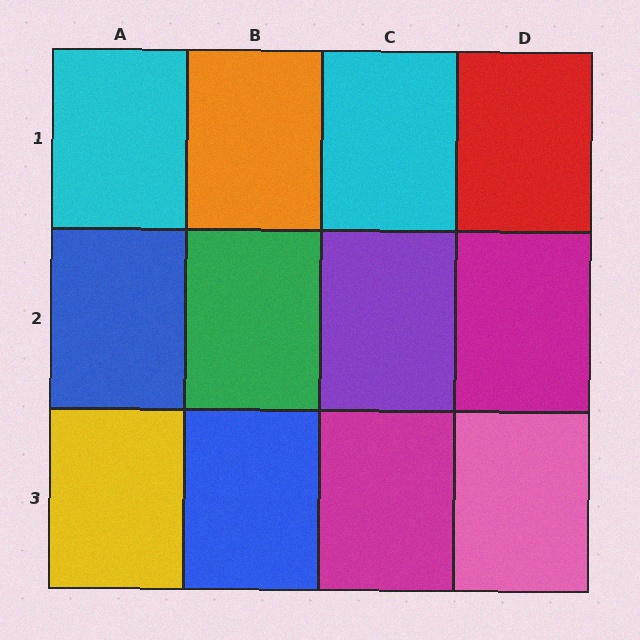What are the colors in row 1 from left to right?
Cyan, orange, cyan, red.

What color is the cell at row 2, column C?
Purple.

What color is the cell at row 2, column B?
Green.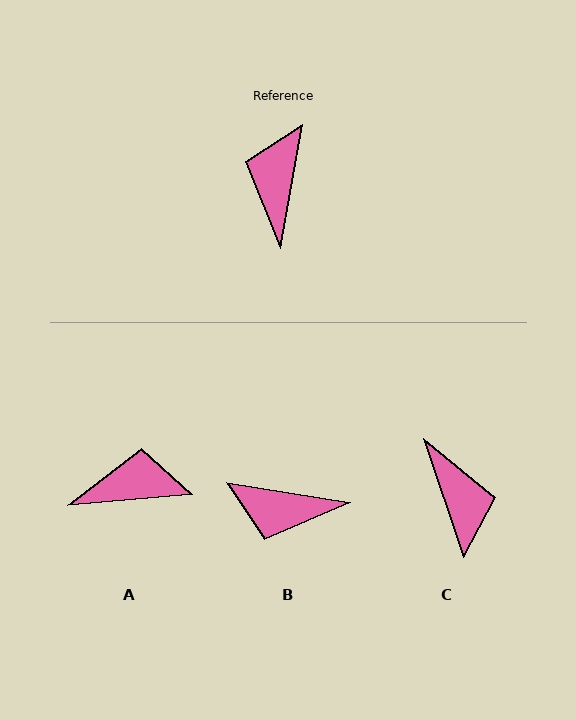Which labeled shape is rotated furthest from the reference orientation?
C, about 152 degrees away.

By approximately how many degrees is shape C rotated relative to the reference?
Approximately 152 degrees clockwise.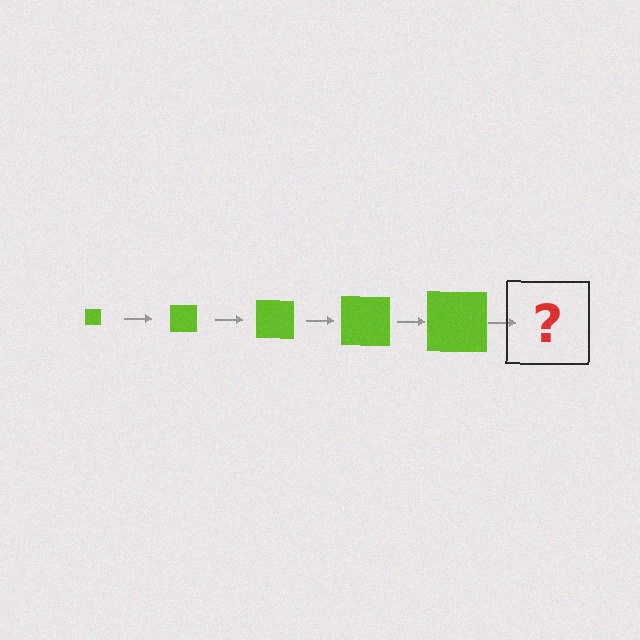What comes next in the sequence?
The next element should be a lime square, larger than the previous one.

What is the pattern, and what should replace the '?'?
The pattern is that the square gets progressively larger each step. The '?' should be a lime square, larger than the previous one.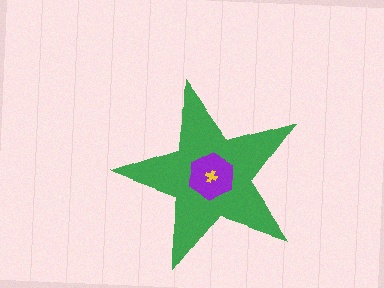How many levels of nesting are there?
3.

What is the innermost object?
The yellow cross.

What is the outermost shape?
The green star.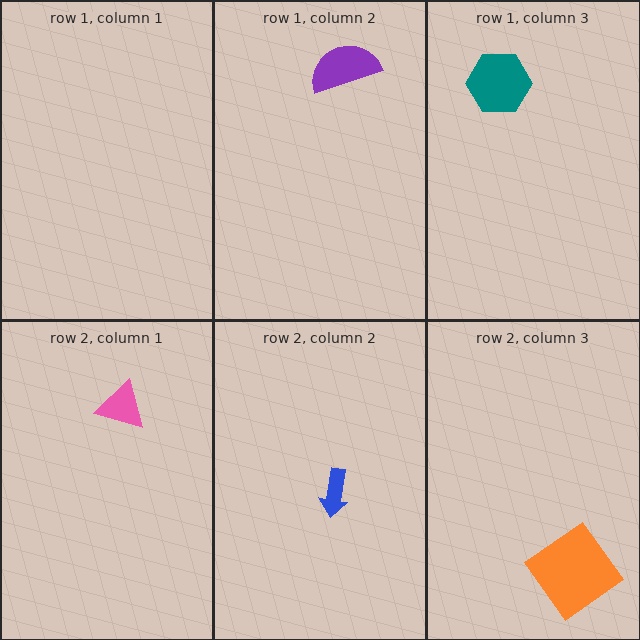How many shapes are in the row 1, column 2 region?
1.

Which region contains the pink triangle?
The row 2, column 1 region.